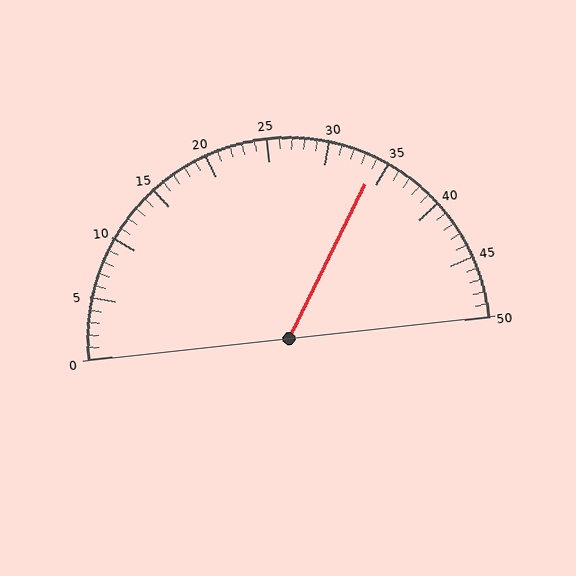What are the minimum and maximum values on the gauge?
The gauge ranges from 0 to 50.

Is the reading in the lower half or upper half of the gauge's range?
The reading is in the upper half of the range (0 to 50).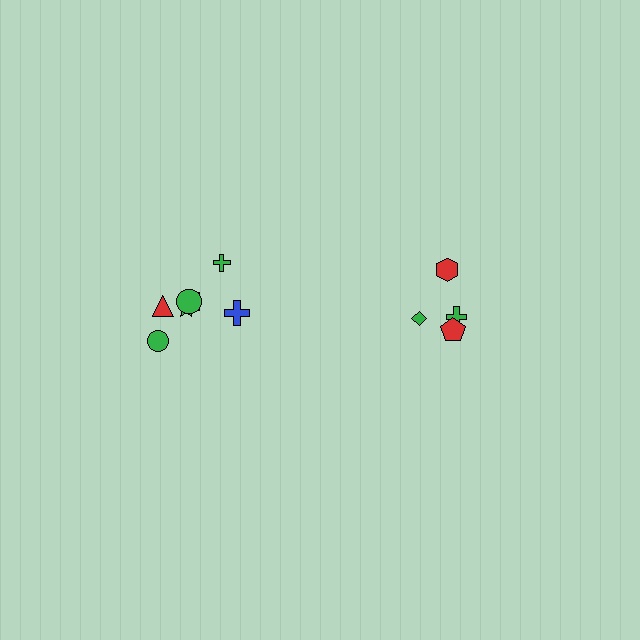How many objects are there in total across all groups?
There are 11 objects.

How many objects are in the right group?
There are 4 objects.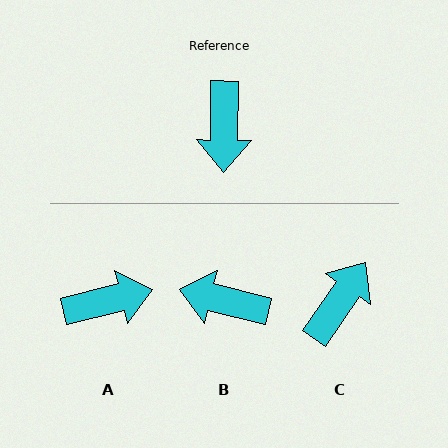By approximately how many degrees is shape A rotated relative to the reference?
Approximately 105 degrees counter-clockwise.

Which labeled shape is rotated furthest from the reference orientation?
C, about 147 degrees away.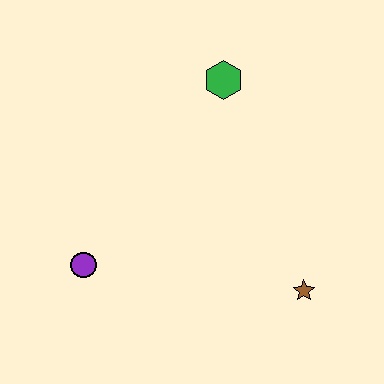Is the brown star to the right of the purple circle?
Yes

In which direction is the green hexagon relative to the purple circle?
The green hexagon is above the purple circle.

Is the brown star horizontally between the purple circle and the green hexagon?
No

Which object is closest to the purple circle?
The brown star is closest to the purple circle.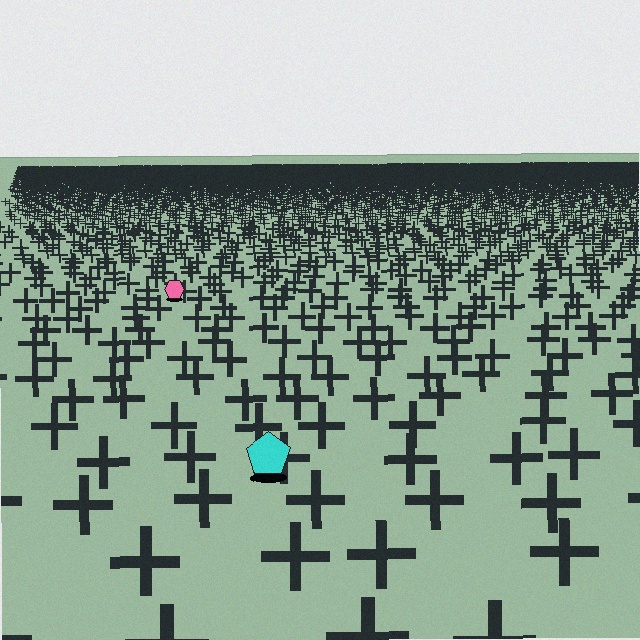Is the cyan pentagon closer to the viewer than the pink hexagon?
Yes. The cyan pentagon is closer — you can tell from the texture gradient: the ground texture is coarser near it.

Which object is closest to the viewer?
The cyan pentagon is closest. The texture marks near it are larger and more spread out.